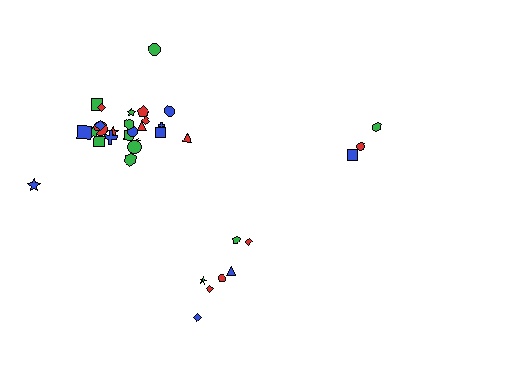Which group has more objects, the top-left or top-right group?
The top-left group.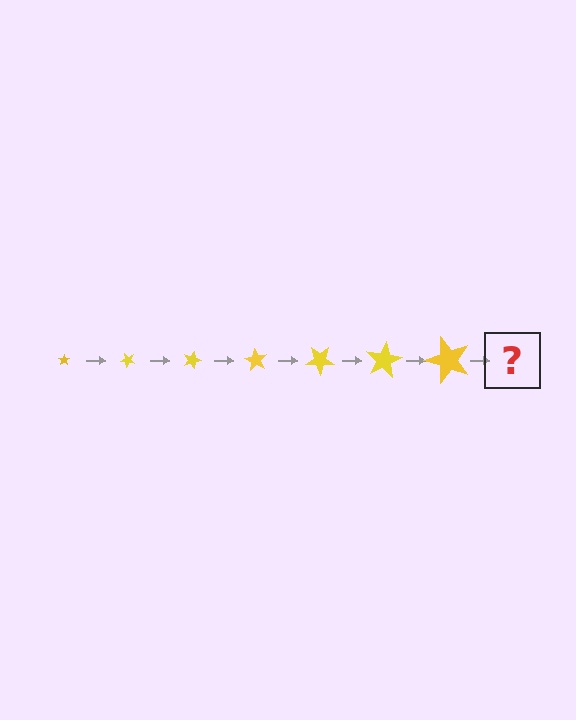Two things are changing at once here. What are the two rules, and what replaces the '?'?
The two rules are that the star grows larger each step and it rotates 45 degrees each step. The '?' should be a star, larger than the previous one and rotated 315 degrees from the start.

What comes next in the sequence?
The next element should be a star, larger than the previous one and rotated 315 degrees from the start.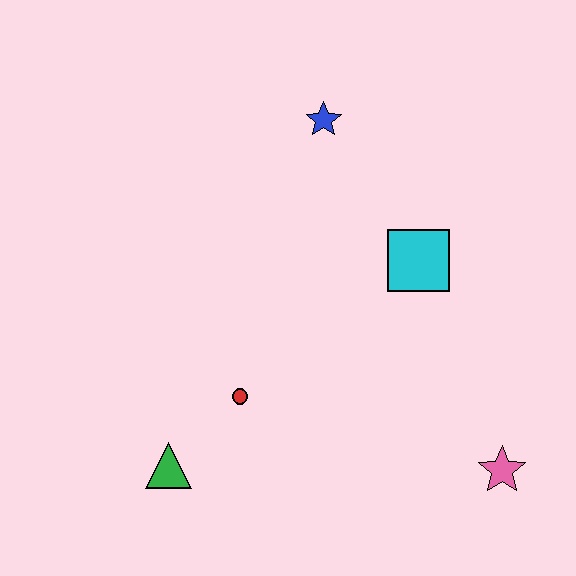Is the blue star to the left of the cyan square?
Yes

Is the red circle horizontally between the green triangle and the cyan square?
Yes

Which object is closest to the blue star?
The cyan square is closest to the blue star.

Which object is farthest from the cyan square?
The green triangle is farthest from the cyan square.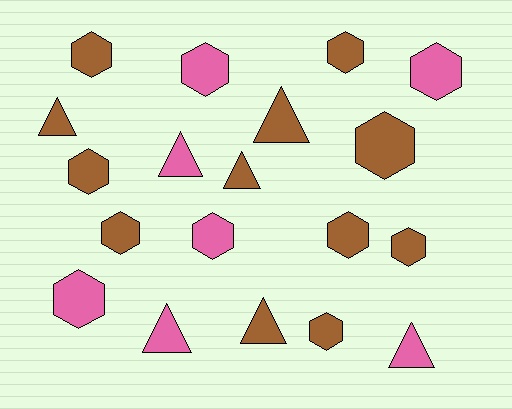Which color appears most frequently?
Brown, with 12 objects.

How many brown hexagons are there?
There are 8 brown hexagons.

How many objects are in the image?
There are 19 objects.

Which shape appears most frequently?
Hexagon, with 12 objects.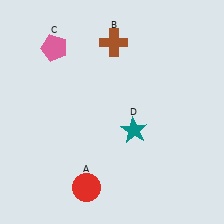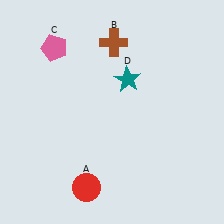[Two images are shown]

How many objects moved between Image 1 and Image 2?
1 object moved between the two images.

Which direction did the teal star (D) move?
The teal star (D) moved up.